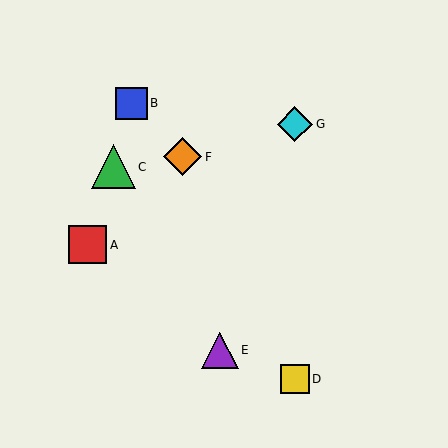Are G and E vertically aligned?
No, G is at x≈295 and E is at x≈220.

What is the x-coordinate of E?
Object E is at x≈220.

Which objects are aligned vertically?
Objects D, G are aligned vertically.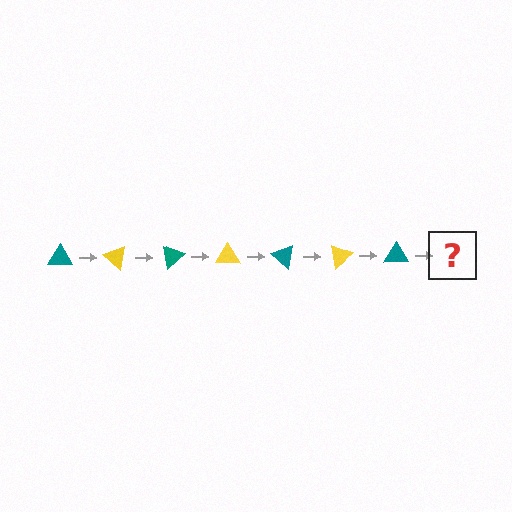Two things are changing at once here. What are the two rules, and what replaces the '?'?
The two rules are that it rotates 40 degrees each step and the color cycles through teal and yellow. The '?' should be a yellow triangle, rotated 280 degrees from the start.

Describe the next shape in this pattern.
It should be a yellow triangle, rotated 280 degrees from the start.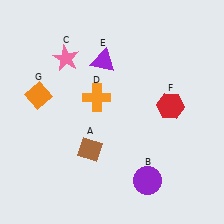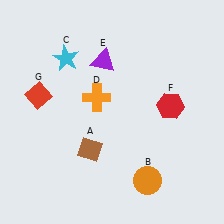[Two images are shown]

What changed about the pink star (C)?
In Image 1, C is pink. In Image 2, it changed to cyan.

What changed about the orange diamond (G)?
In Image 1, G is orange. In Image 2, it changed to red.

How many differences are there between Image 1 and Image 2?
There are 3 differences between the two images.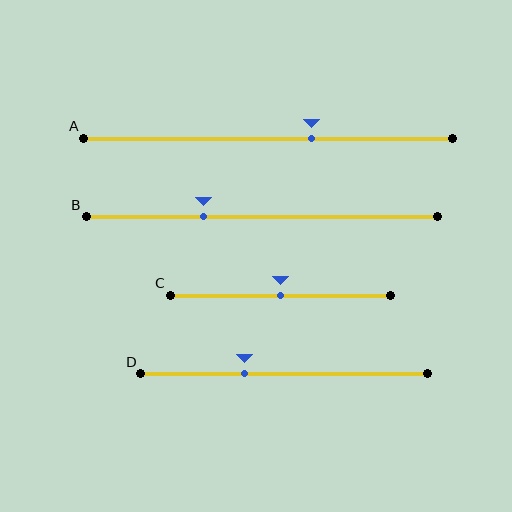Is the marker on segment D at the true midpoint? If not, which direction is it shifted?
No, the marker on segment D is shifted to the left by about 14% of the segment length.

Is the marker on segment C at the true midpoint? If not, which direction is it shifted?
Yes, the marker on segment C is at the true midpoint.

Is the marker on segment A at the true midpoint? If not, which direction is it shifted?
No, the marker on segment A is shifted to the right by about 12% of the segment length.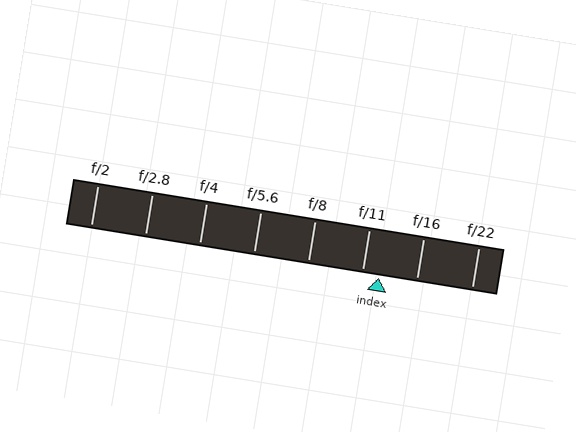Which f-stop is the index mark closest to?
The index mark is closest to f/11.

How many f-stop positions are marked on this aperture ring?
There are 8 f-stop positions marked.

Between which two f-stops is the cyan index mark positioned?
The index mark is between f/11 and f/16.